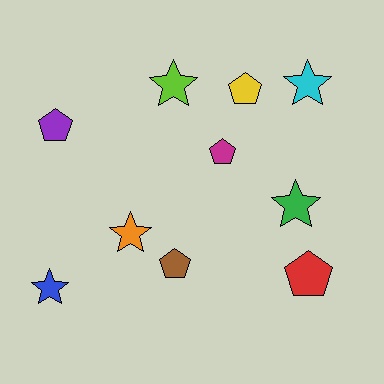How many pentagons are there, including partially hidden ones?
There are 5 pentagons.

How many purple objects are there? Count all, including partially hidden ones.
There is 1 purple object.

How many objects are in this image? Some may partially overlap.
There are 10 objects.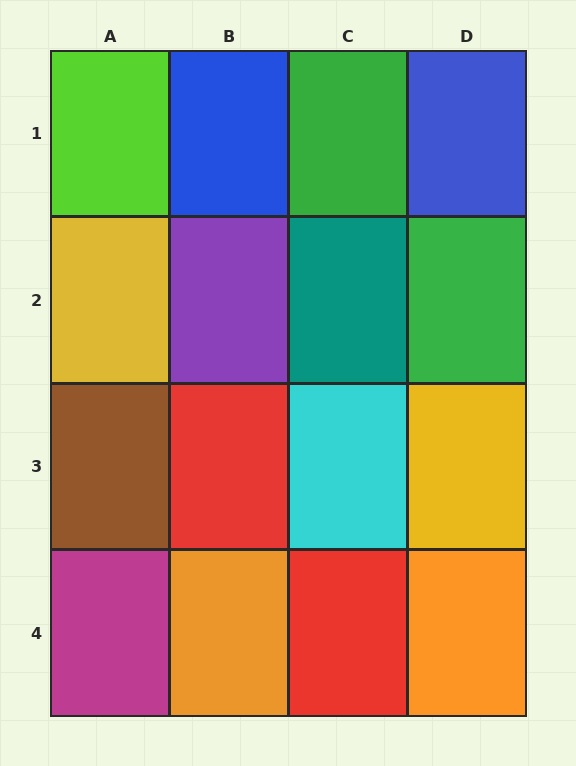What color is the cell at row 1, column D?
Blue.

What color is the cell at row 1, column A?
Lime.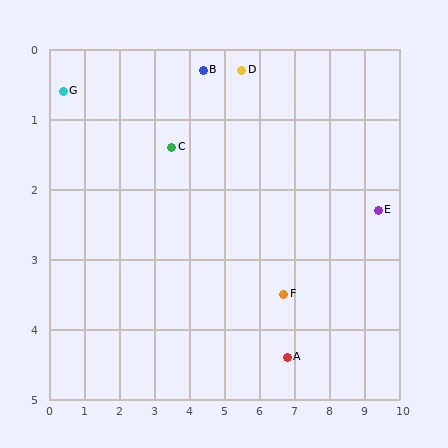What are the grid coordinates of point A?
Point A is at approximately (6.8, 4.4).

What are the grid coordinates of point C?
Point C is at approximately (3.5, 1.4).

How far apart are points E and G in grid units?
Points E and G are about 9.2 grid units apart.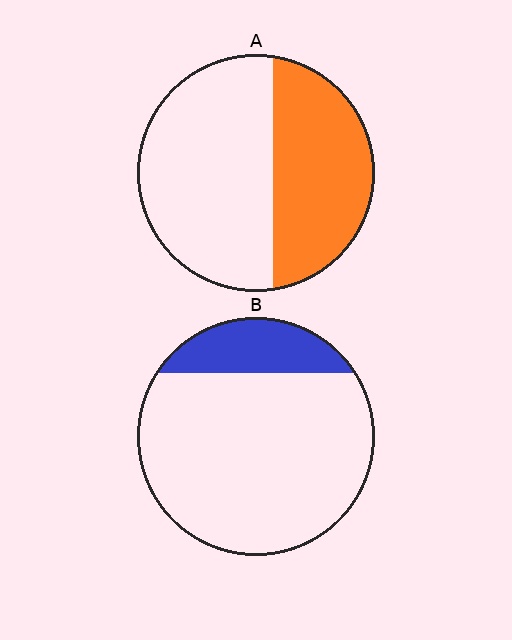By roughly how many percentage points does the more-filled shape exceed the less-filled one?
By roughly 25 percentage points (A over B).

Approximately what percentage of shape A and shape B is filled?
A is approximately 40% and B is approximately 20%.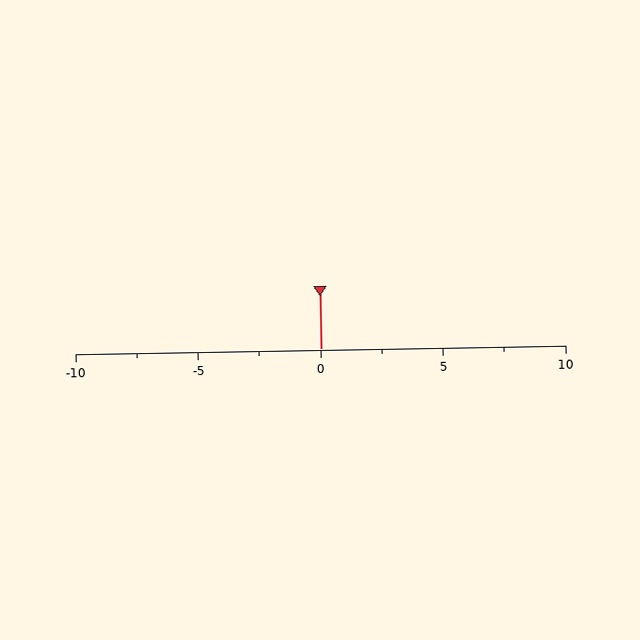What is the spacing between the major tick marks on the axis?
The major ticks are spaced 5 apart.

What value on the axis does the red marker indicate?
The marker indicates approximately 0.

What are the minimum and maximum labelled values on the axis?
The axis runs from -10 to 10.